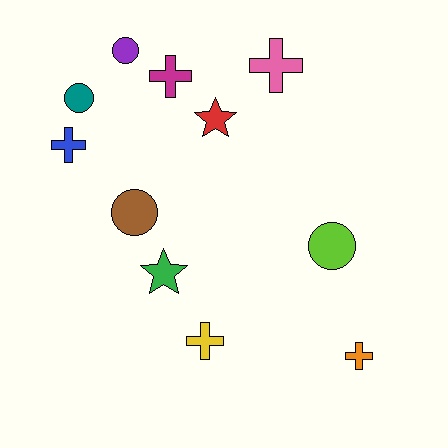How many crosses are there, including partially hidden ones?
There are 5 crosses.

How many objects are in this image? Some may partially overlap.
There are 11 objects.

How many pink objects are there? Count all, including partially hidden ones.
There is 1 pink object.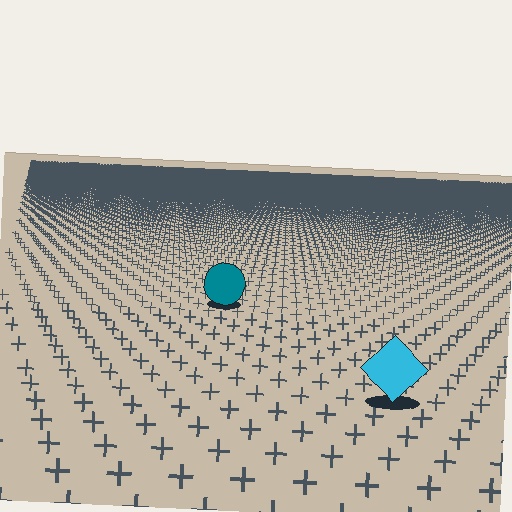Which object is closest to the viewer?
The cyan diamond is closest. The texture marks near it are larger and more spread out.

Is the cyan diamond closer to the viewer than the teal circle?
Yes. The cyan diamond is closer — you can tell from the texture gradient: the ground texture is coarser near it.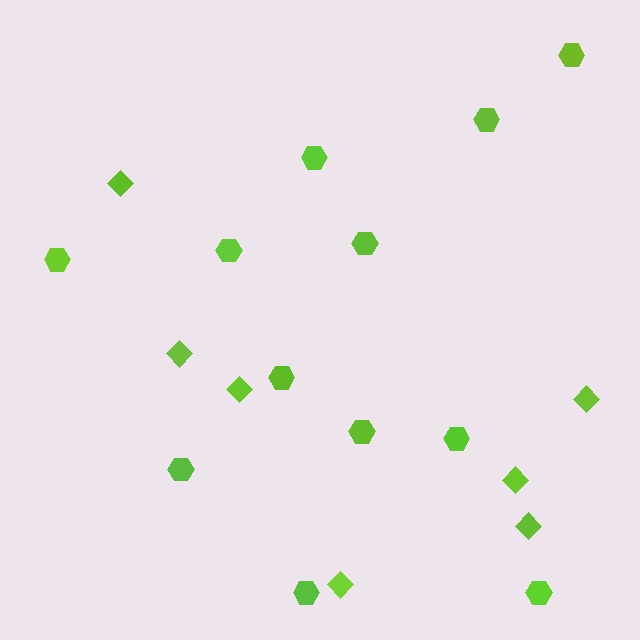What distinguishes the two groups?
There are 2 groups: one group of hexagons (12) and one group of diamonds (7).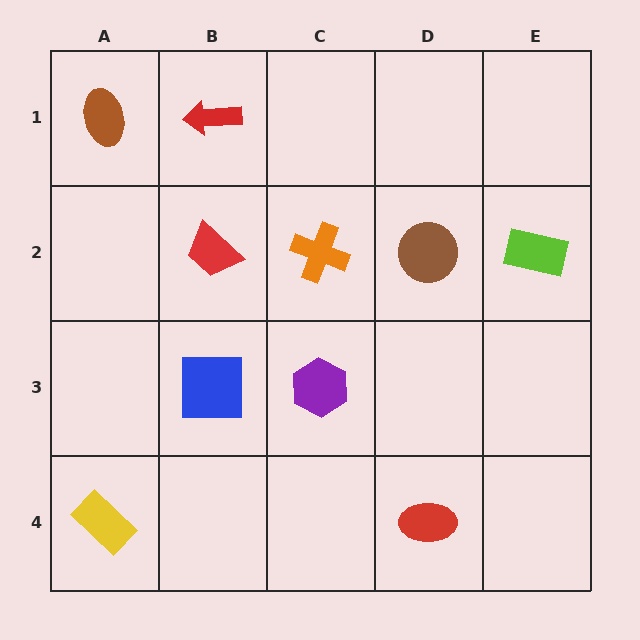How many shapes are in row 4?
2 shapes.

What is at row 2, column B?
A red trapezoid.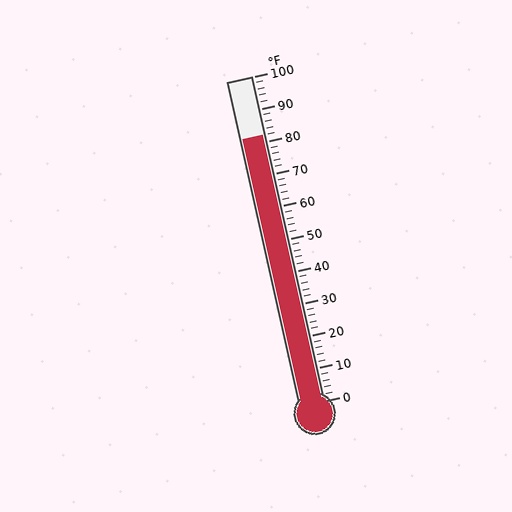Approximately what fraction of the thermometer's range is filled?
The thermometer is filled to approximately 80% of its range.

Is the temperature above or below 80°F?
The temperature is above 80°F.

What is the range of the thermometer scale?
The thermometer scale ranges from 0°F to 100°F.